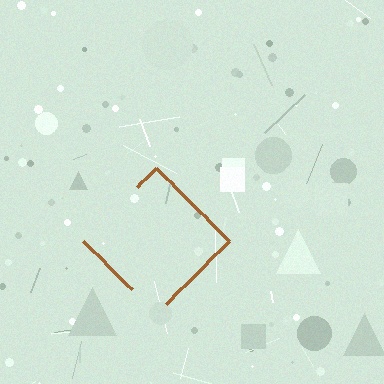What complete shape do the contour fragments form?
The contour fragments form a diamond.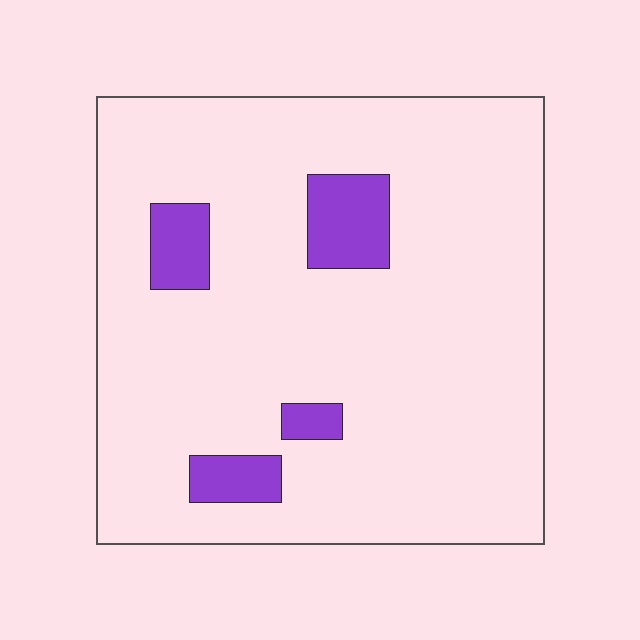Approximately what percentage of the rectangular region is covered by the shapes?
Approximately 10%.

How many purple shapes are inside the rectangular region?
4.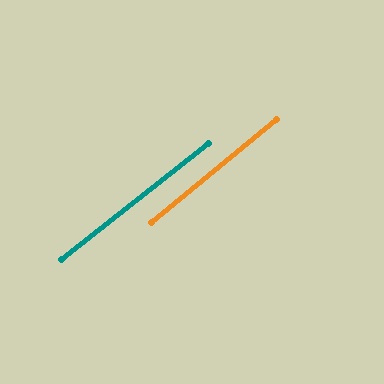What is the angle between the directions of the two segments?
Approximately 1 degree.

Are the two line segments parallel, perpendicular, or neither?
Parallel — their directions differ by only 0.9°.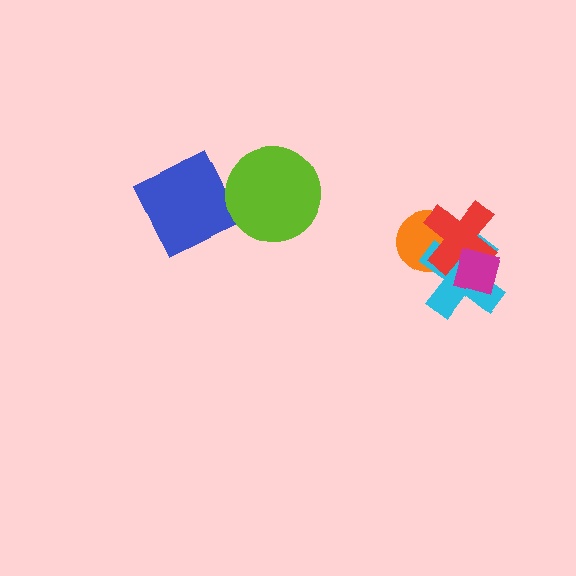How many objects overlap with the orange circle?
2 objects overlap with the orange circle.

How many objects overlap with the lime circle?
0 objects overlap with the lime circle.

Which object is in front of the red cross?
The magenta diamond is in front of the red cross.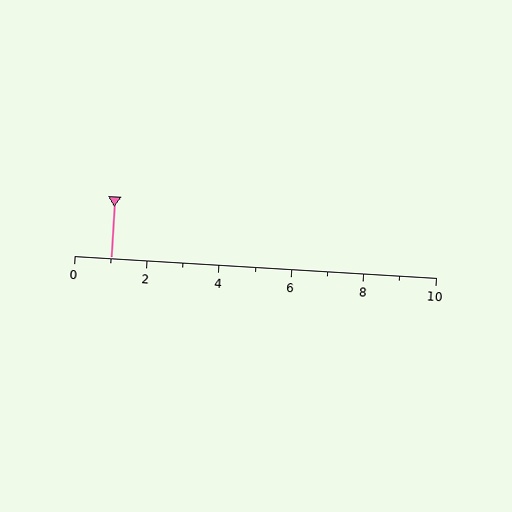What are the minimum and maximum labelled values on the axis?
The axis runs from 0 to 10.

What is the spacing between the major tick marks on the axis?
The major ticks are spaced 2 apart.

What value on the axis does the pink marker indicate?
The marker indicates approximately 1.